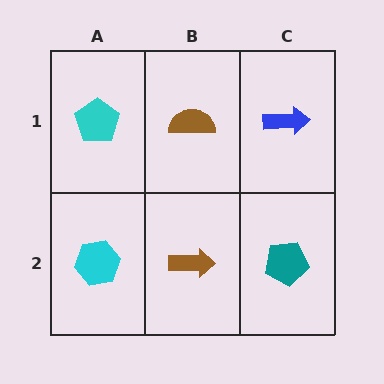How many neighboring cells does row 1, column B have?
3.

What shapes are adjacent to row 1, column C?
A teal pentagon (row 2, column C), a brown semicircle (row 1, column B).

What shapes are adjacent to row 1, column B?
A brown arrow (row 2, column B), a cyan pentagon (row 1, column A), a blue arrow (row 1, column C).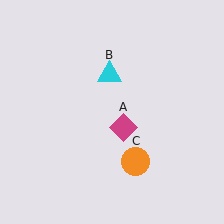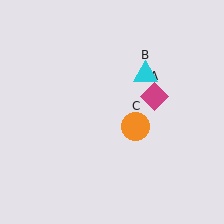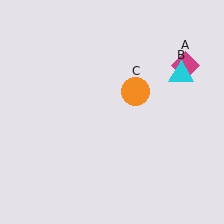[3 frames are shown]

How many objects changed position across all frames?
3 objects changed position: magenta diamond (object A), cyan triangle (object B), orange circle (object C).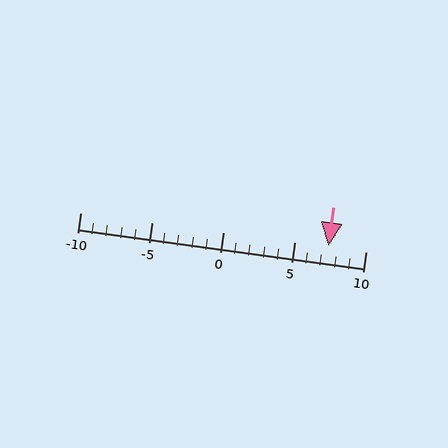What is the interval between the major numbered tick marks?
The major tick marks are spaced 5 units apart.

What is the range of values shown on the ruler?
The ruler shows values from -10 to 10.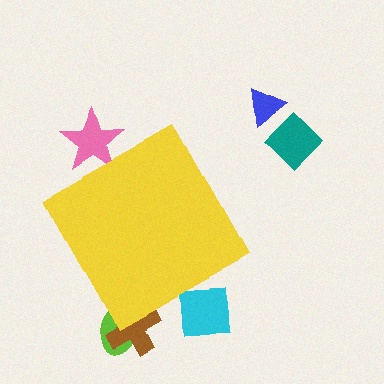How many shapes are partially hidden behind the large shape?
4 shapes are partially hidden.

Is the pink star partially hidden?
Yes, the pink star is partially hidden behind the yellow diamond.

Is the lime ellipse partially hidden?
Yes, the lime ellipse is partially hidden behind the yellow diamond.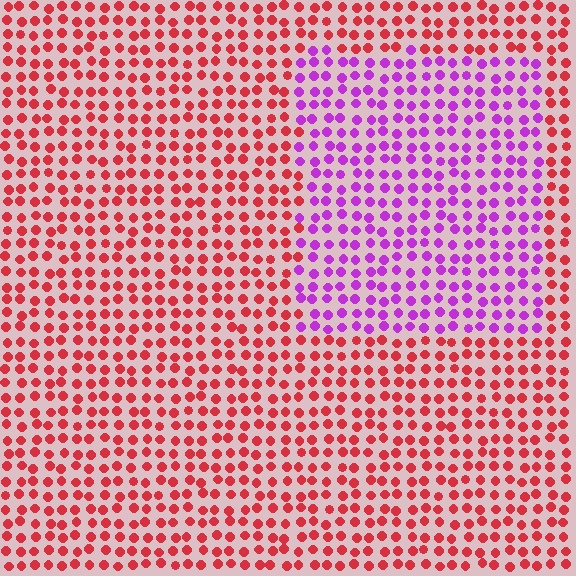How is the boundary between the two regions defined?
The boundary is defined purely by a slight shift in hue (about 62 degrees). Spacing, size, and orientation are identical on both sides.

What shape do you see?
I see a rectangle.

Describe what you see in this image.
The image is filled with small red elements in a uniform arrangement. A rectangle-shaped region is visible where the elements are tinted to a slightly different hue, forming a subtle color boundary.